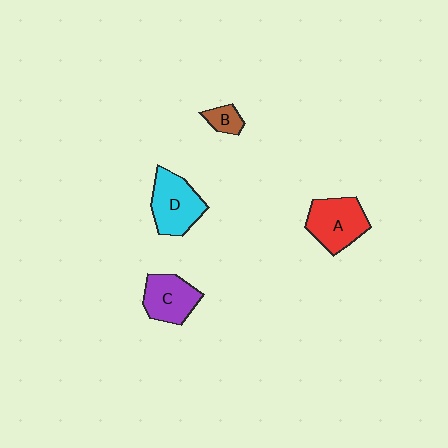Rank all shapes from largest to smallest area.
From largest to smallest: D (cyan), A (red), C (purple), B (brown).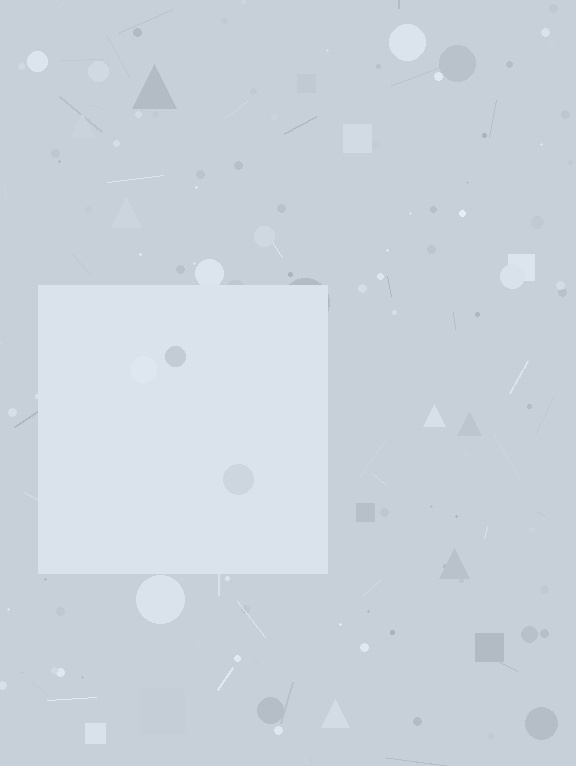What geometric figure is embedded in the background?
A square is embedded in the background.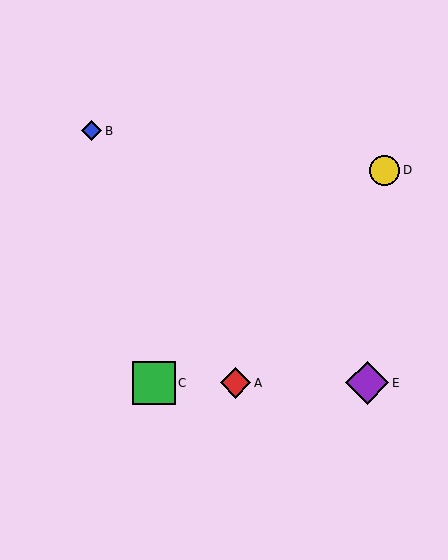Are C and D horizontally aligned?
No, C is at y≈383 and D is at y≈170.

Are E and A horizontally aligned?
Yes, both are at y≈383.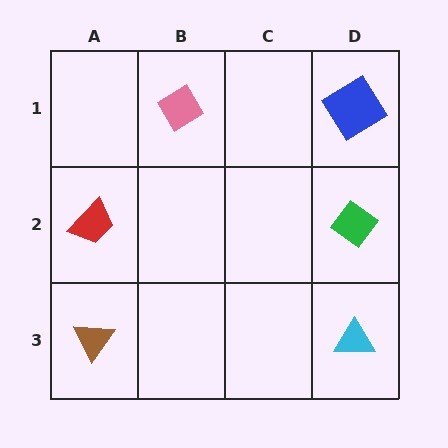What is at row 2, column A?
A red trapezoid.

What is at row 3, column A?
A brown triangle.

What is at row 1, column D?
A blue diamond.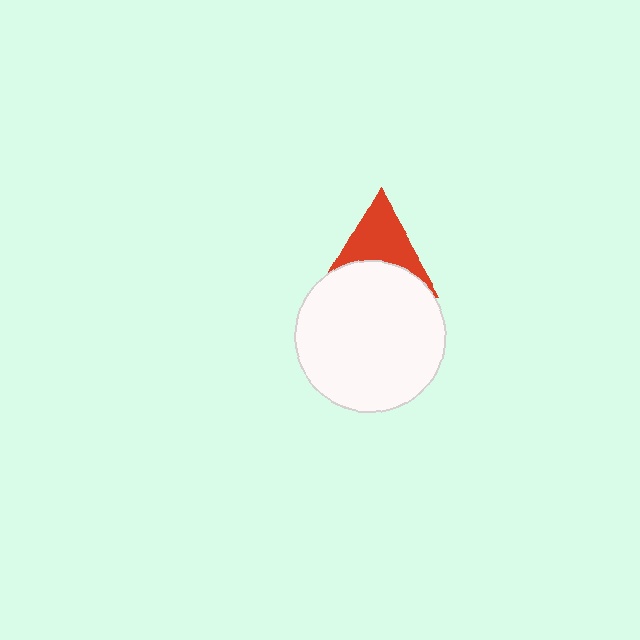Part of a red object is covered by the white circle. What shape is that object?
It is a triangle.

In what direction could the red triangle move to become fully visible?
The red triangle could move up. That would shift it out from behind the white circle entirely.